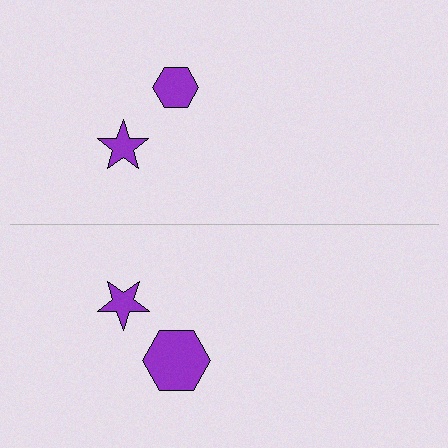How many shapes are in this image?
There are 4 shapes in this image.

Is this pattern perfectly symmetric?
No, the pattern is not perfectly symmetric. The purple hexagon on the bottom side has a different size than its mirror counterpart.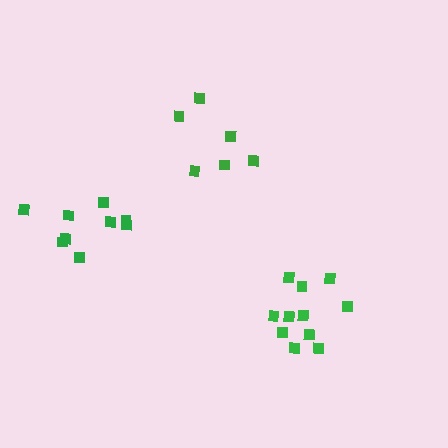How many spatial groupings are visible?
There are 3 spatial groupings.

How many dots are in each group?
Group 1: 9 dots, Group 2: 6 dots, Group 3: 11 dots (26 total).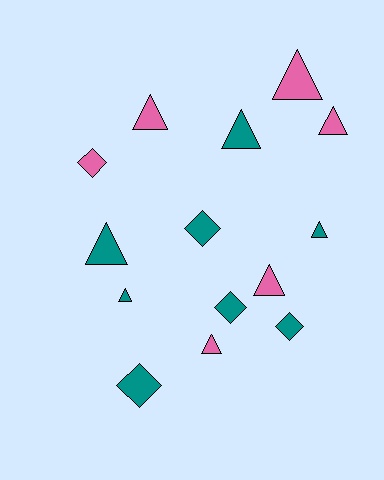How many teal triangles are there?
There are 4 teal triangles.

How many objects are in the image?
There are 14 objects.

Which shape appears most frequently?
Triangle, with 9 objects.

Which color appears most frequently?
Teal, with 8 objects.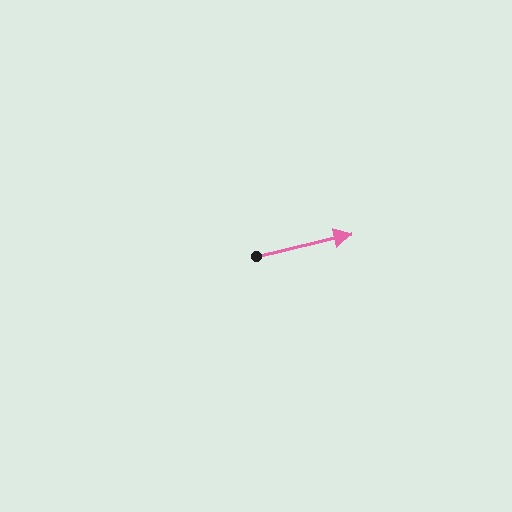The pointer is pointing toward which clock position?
Roughly 3 o'clock.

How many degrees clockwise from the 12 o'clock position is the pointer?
Approximately 77 degrees.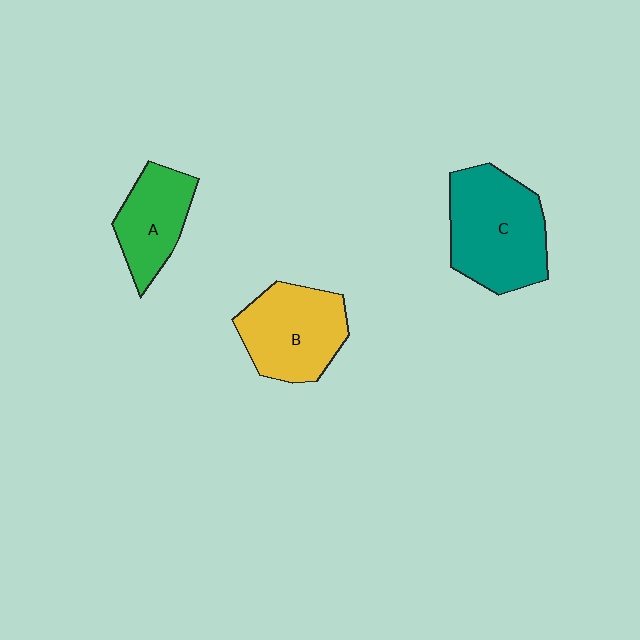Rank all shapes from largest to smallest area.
From largest to smallest: C (teal), B (yellow), A (green).